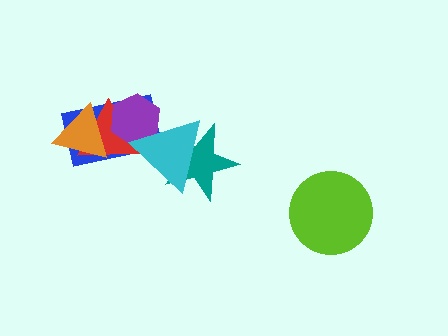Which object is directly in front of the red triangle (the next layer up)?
The purple hexagon is directly in front of the red triangle.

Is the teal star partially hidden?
Yes, it is partially covered by another shape.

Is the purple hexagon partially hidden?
Yes, it is partially covered by another shape.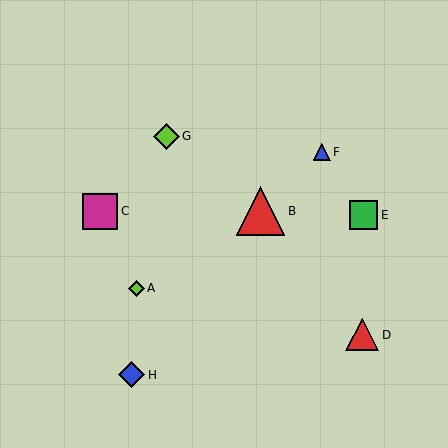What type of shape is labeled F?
Shape F is a blue triangle.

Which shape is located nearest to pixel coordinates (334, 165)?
The blue triangle (labeled F) at (322, 152) is nearest to that location.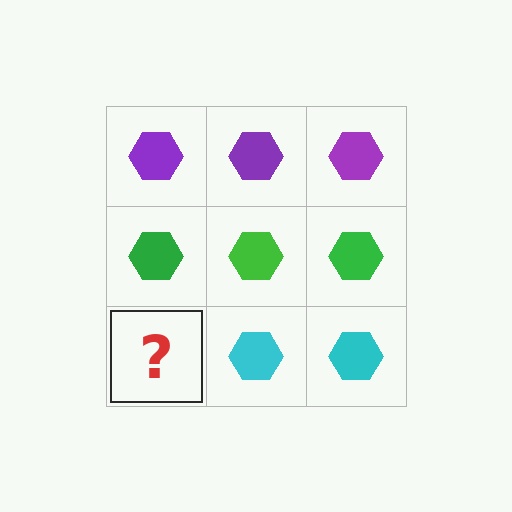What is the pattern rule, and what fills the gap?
The rule is that each row has a consistent color. The gap should be filled with a cyan hexagon.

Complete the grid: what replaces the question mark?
The question mark should be replaced with a cyan hexagon.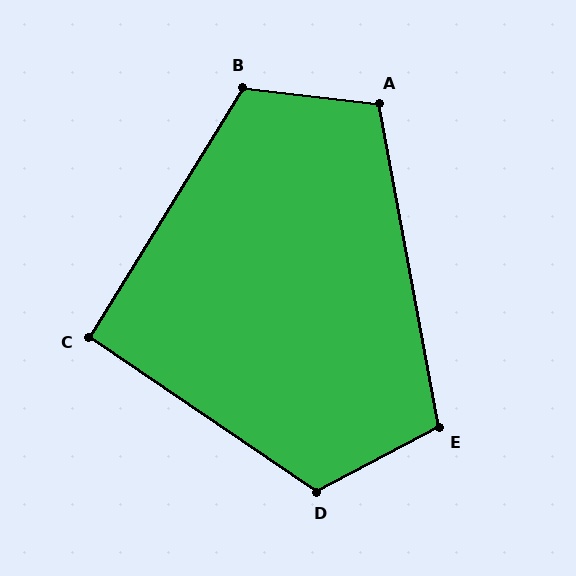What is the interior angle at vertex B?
Approximately 115 degrees (obtuse).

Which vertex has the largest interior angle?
D, at approximately 118 degrees.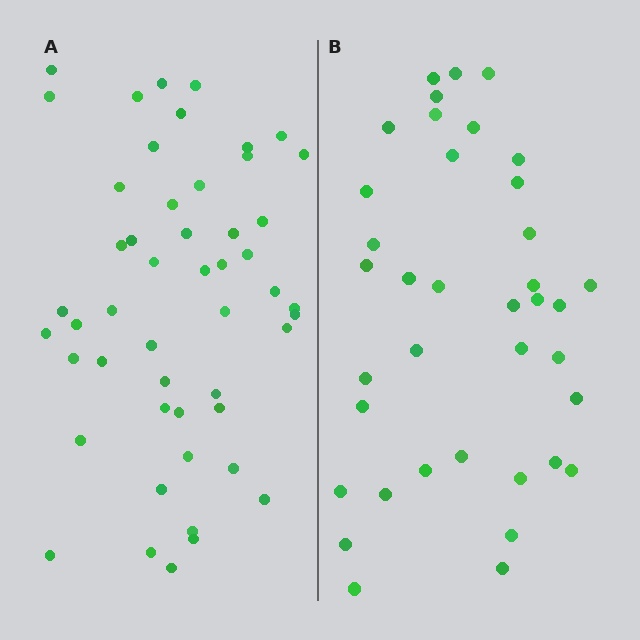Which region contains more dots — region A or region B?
Region A (the left region) has more dots.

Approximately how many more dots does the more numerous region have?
Region A has roughly 12 or so more dots than region B.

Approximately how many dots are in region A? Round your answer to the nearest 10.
About 50 dots.